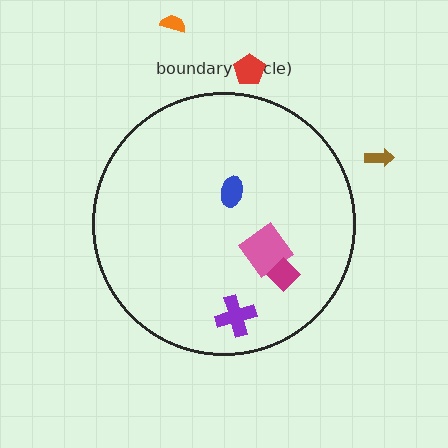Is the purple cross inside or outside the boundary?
Inside.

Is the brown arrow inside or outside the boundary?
Outside.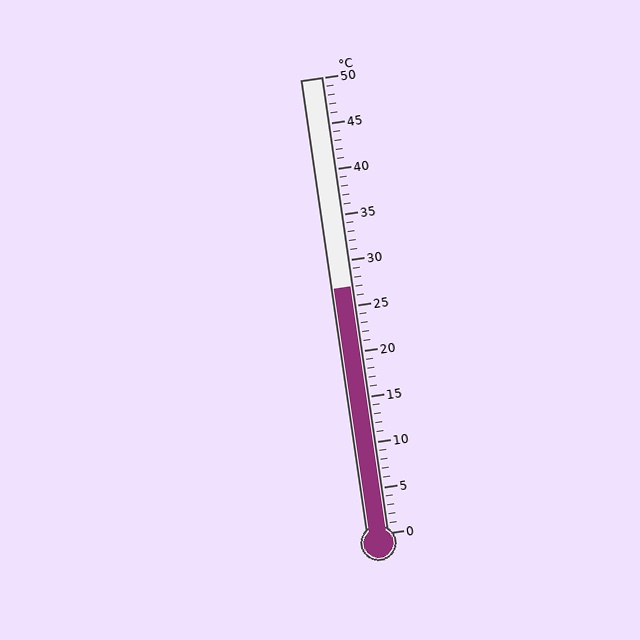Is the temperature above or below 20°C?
The temperature is above 20°C.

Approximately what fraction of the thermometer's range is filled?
The thermometer is filled to approximately 55% of its range.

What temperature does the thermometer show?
The thermometer shows approximately 27°C.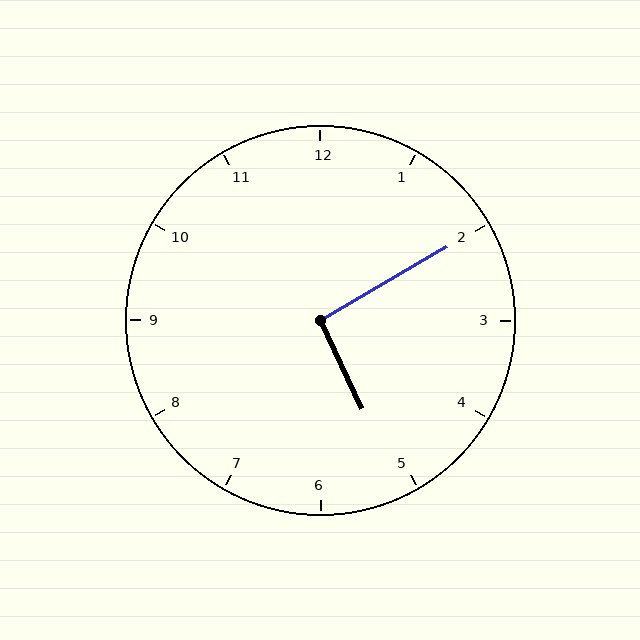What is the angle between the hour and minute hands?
Approximately 95 degrees.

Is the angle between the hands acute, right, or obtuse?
It is right.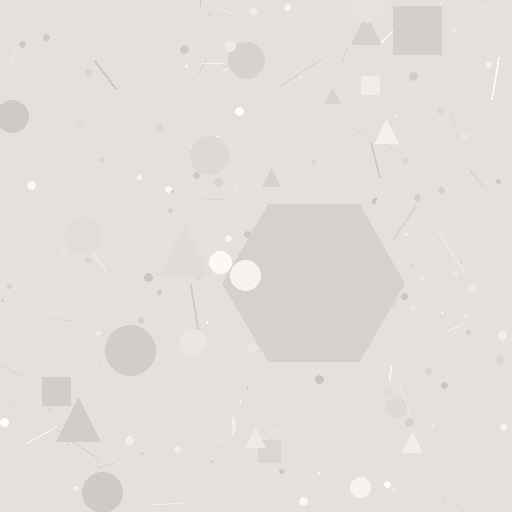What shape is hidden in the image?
A hexagon is hidden in the image.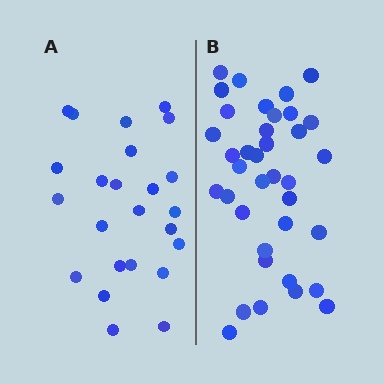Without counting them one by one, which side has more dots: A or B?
Region B (the right region) has more dots.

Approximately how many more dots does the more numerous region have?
Region B has approximately 15 more dots than region A.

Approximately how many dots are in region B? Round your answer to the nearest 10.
About 40 dots. (The exact count is 37, which rounds to 40.)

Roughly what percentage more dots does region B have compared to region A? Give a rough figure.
About 55% more.